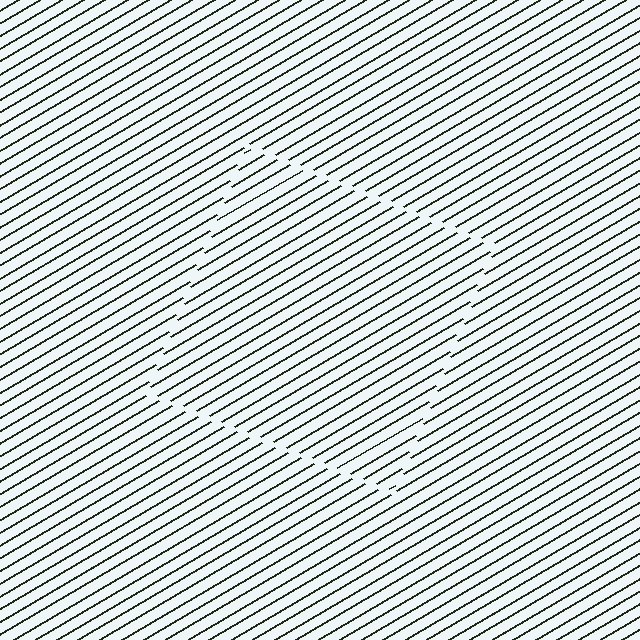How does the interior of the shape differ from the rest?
The interior of the shape contains the same grating, shifted by half a period — the contour is defined by the phase discontinuity where line-ends from the inner and outer gratings abut.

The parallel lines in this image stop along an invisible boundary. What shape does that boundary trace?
An illusory square. The interior of the shape contains the same grating, shifted by half a period — the contour is defined by the phase discontinuity where line-ends from the inner and outer gratings abut.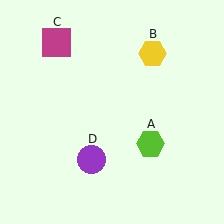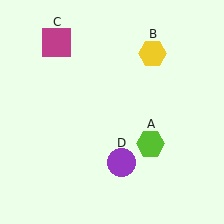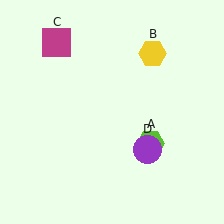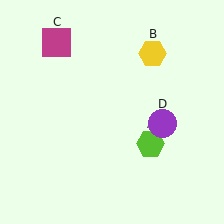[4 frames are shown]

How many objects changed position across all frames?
1 object changed position: purple circle (object D).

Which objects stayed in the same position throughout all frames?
Lime hexagon (object A) and yellow hexagon (object B) and magenta square (object C) remained stationary.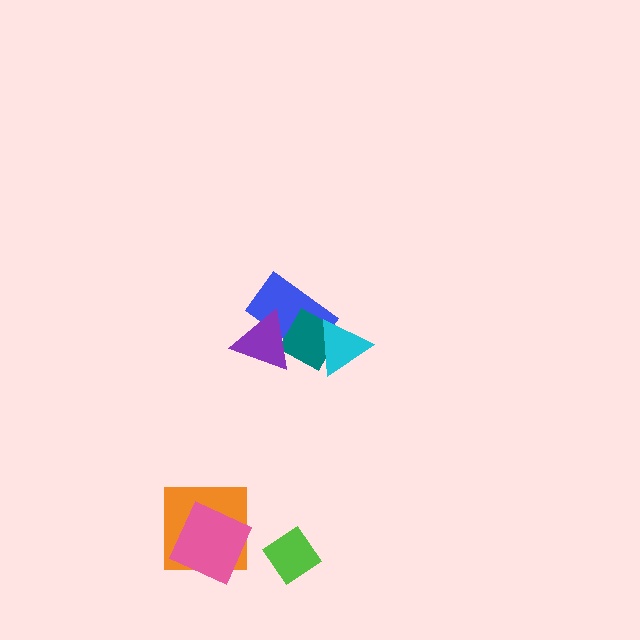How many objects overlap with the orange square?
1 object overlaps with the orange square.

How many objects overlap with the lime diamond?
0 objects overlap with the lime diamond.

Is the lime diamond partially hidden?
No, no other shape covers it.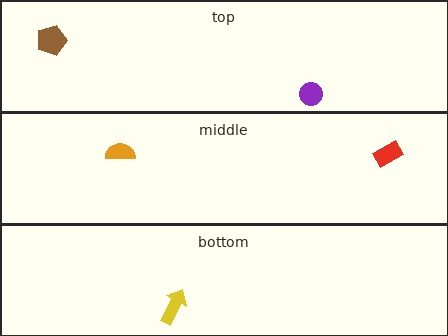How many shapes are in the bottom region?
1.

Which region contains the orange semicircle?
The middle region.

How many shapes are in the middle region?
2.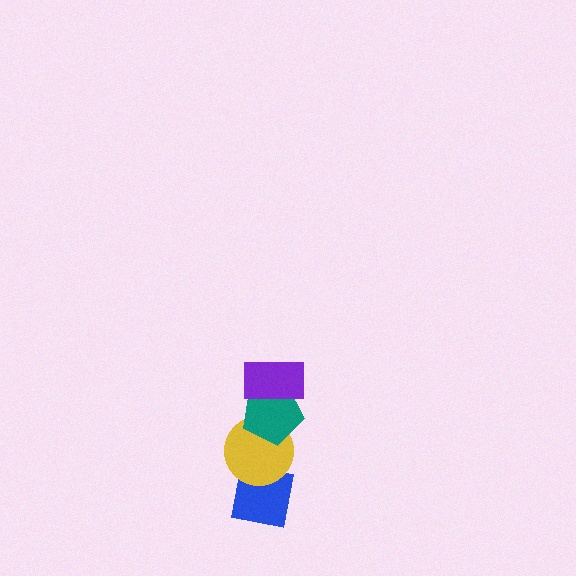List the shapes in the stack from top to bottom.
From top to bottom: the purple rectangle, the teal pentagon, the yellow circle, the blue square.